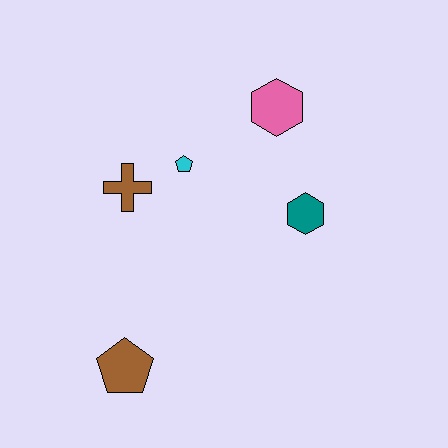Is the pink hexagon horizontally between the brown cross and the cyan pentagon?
No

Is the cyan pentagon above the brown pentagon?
Yes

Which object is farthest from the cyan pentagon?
The brown pentagon is farthest from the cyan pentagon.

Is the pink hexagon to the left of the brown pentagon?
No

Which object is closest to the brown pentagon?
The brown cross is closest to the brown pentagon.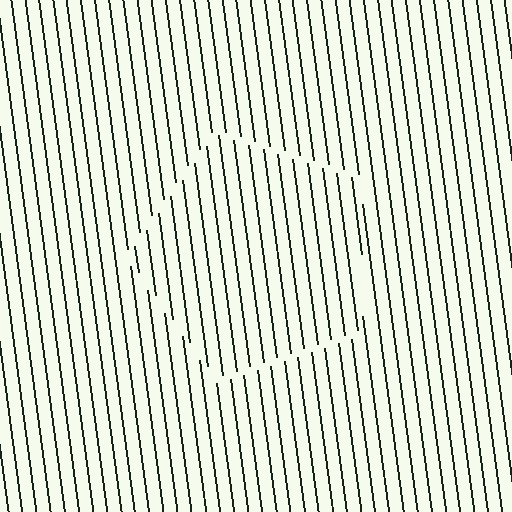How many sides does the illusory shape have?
5 sides — the line-ends trace a pentagon.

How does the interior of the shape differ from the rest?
The interior of the shape contains the same grating, shifted by half a period — the contour is defined by the phase discontinuity where line-ends from the inner and outer gratings abut.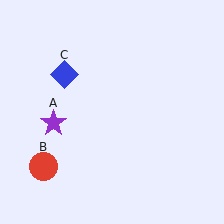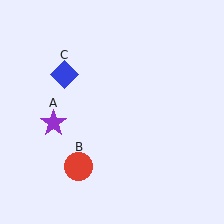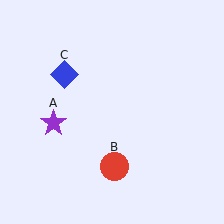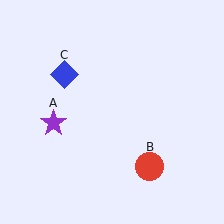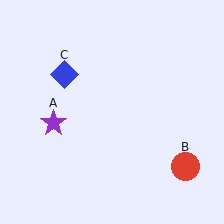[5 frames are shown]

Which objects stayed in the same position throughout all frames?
Purple star (object A) and blue diamond (object C) remained stationary.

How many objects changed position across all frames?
1 object changed position: red circle (object B).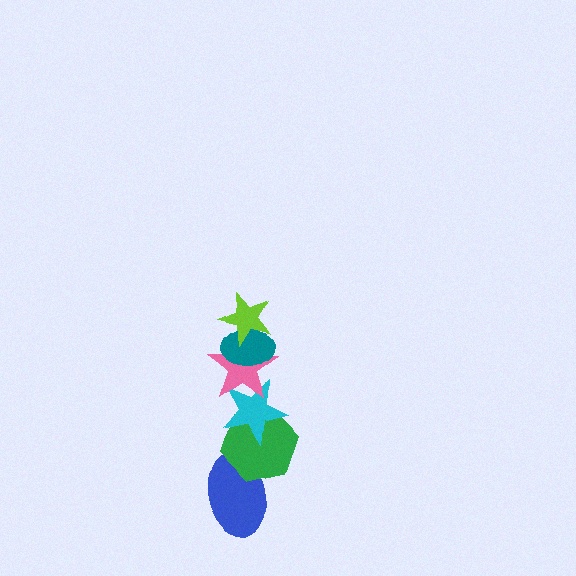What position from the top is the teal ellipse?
The teal ellipse is 2nd from the top.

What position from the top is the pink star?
The pink star is 3rd from the top.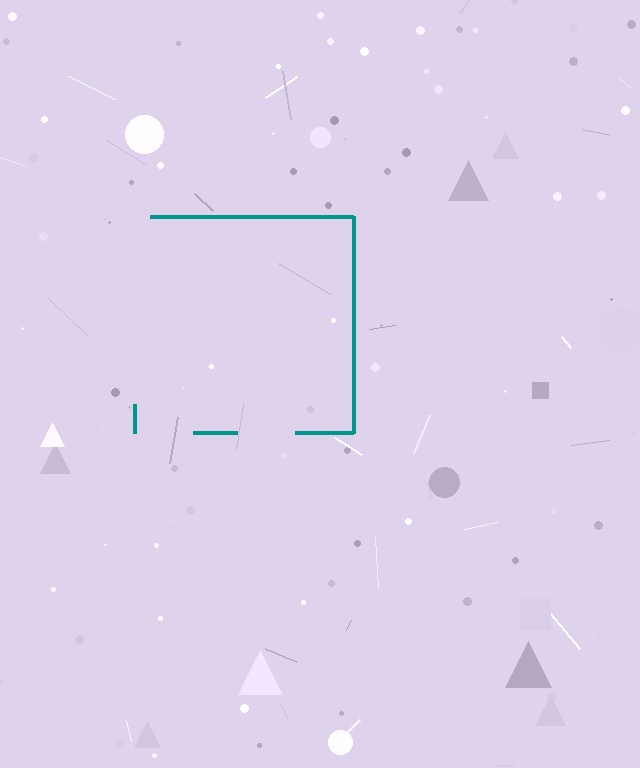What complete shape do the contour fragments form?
The contour fragments form a square.